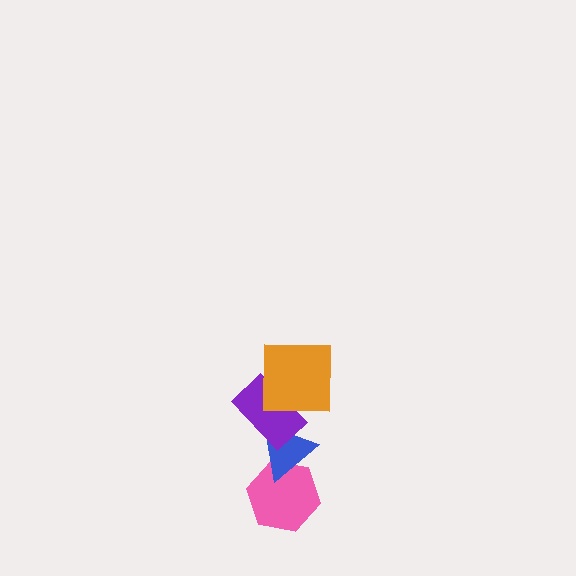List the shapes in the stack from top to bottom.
From top to bottom: the orange square, the purple rectangle, the blue triangle, the pink hexagon.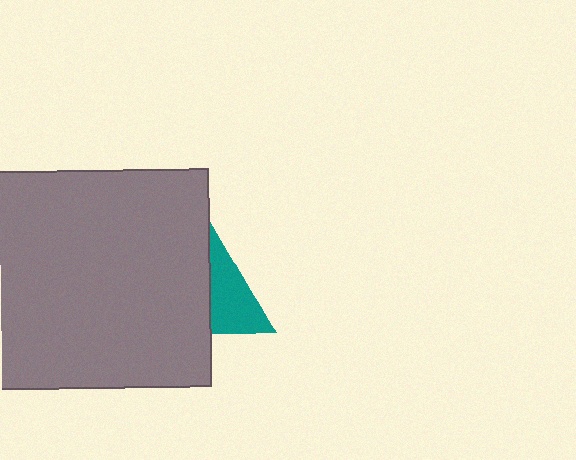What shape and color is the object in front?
The object in front is a gray rectangle.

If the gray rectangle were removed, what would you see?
You would see the complete teal triangle.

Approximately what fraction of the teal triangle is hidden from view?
Roughly 56% of the teal triangle is hidden behind the gray rectangle.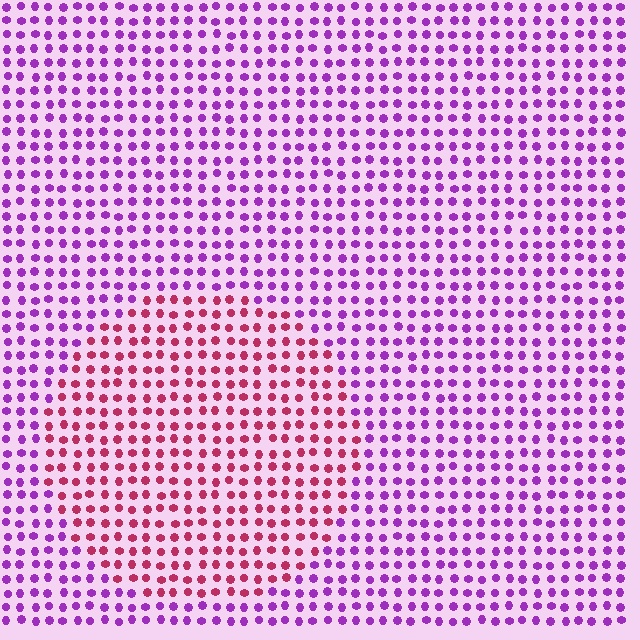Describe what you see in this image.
The image is filled with small purple elements in a uniform arrangement. A circle-shaped region is visible where the elements are tinted to a slightly different hue, forming a subtle color boundary.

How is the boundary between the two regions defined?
The boundary is defined purely by a slight shift in hue (about 51 degrees). Spacing, size, and orientation are identical on both sides.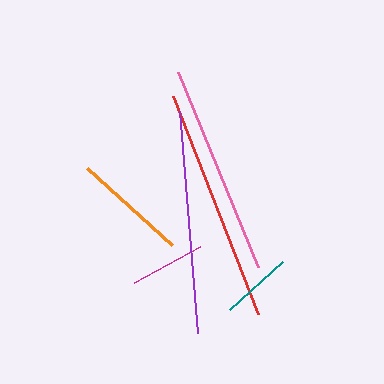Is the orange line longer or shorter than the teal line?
The orange line is longer than the teal line.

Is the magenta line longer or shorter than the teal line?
The magenta line is longer than the teal line.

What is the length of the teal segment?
The teal segment is approximately 72 pixels long.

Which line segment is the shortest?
The teal line is the shortest at approximately 72 pixels.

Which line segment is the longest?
The red line is the longest at approximately 234 pixels.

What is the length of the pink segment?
The pink segment is approximately 211 pixels long.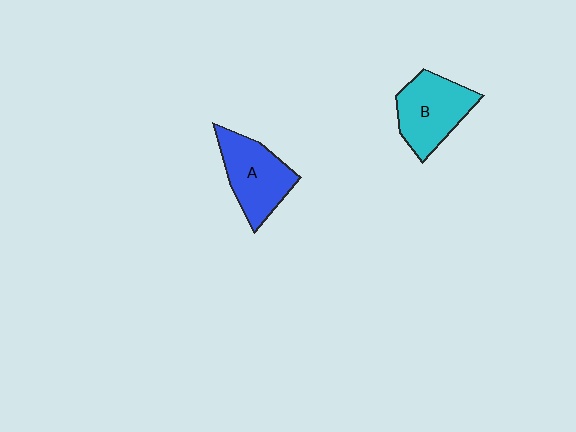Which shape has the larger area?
Shape B (cyan).